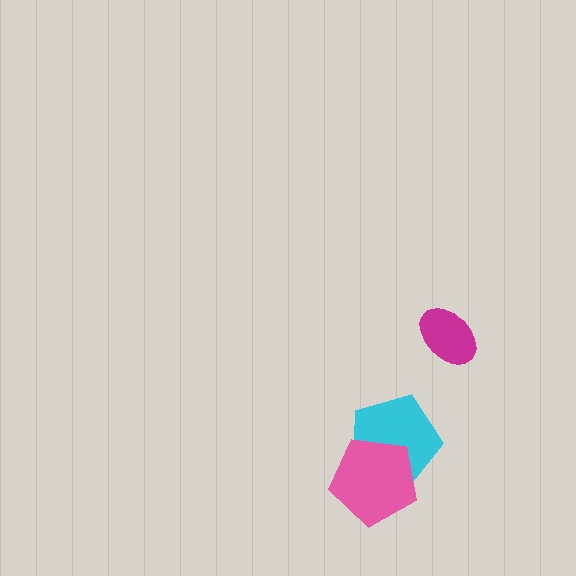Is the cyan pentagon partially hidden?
Yes, it is partially covered by another shape.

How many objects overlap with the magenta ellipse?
0 objects overlap with the magenta ellipse.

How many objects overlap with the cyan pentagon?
1 object overlaps with the cyan pentagon.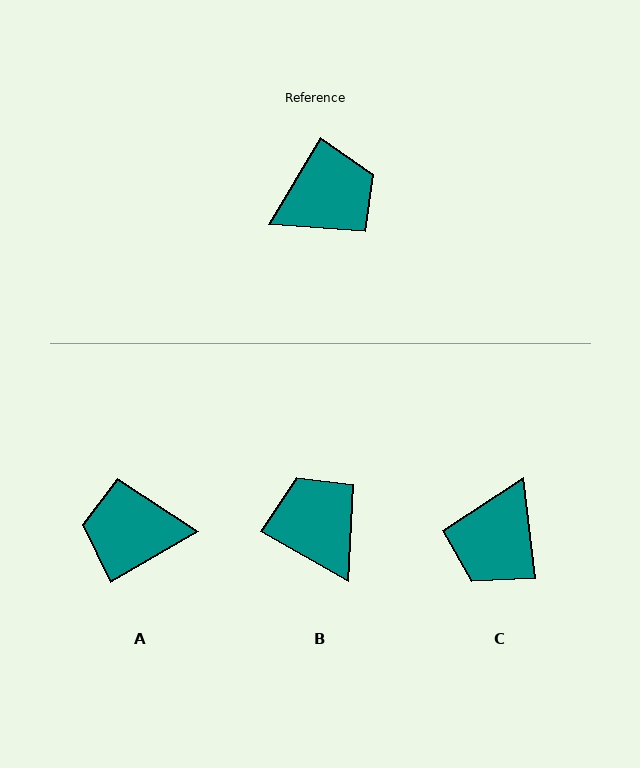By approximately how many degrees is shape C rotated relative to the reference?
Approximately 142 degrees clockwise.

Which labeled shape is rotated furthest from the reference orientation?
A, about 151 degrees away.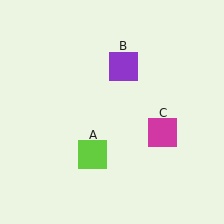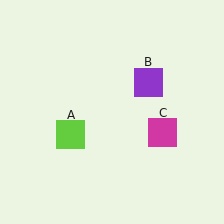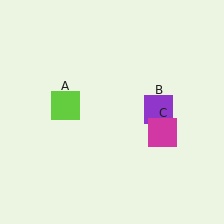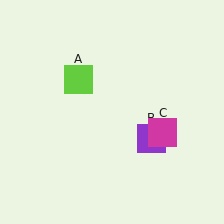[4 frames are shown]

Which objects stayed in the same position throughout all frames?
Magenta square (object C) remained stationary.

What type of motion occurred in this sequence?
The lime square (object A), purple square (object B) rotated clockwise around the center of the scene.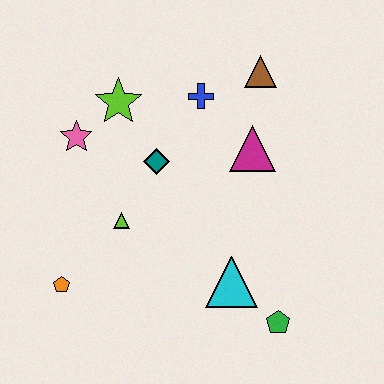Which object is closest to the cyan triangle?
The green pentagon is closest to the cyan triangle.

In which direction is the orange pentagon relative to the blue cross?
The orange pentagon is below the blue cross.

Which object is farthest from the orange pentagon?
The brown triangle is farthest from the orange pentagon.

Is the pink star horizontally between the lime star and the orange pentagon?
Yes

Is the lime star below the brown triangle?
Yes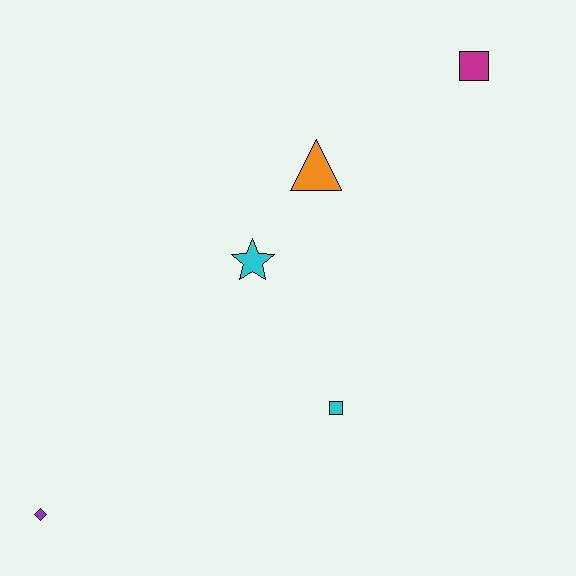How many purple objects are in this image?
There is 1 purple object.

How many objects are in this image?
There are 5 objects.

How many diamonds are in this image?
There is 1 diamond.